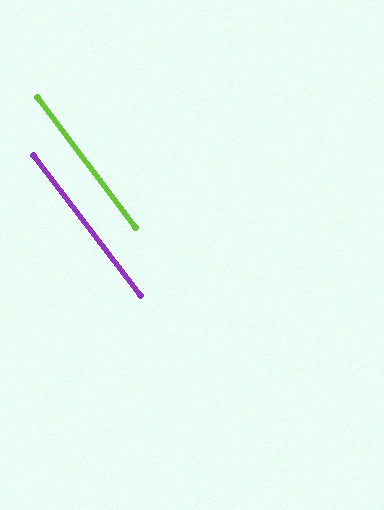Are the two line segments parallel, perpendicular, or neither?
Parallel — their directions differ by only 0.2°.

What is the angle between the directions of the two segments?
Approximately 0 degrees.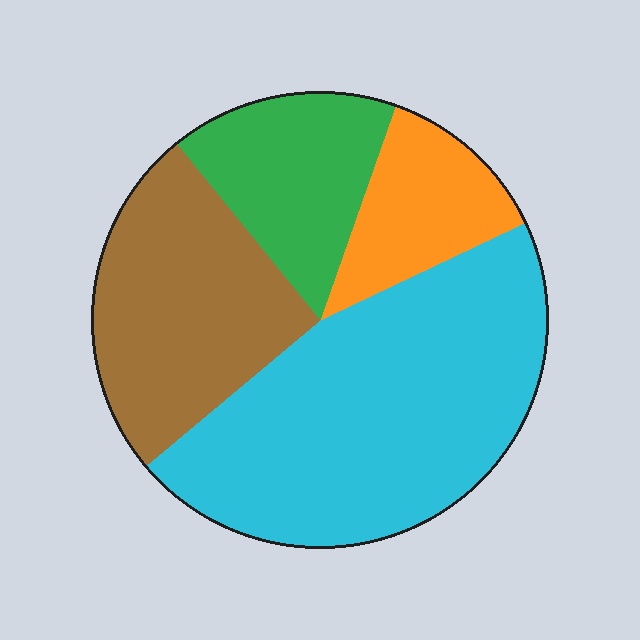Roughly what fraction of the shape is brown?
Brown covers about 25% of the shape.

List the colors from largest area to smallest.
From largest to smallest: cyan, brown, green, orange.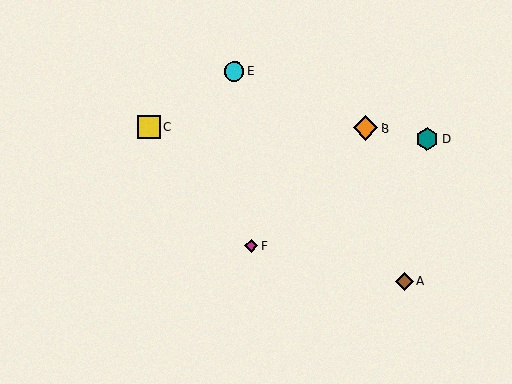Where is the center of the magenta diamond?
The center of the magenta diamond is at (252, 246).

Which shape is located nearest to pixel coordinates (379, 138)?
The orange diamond (labeled B) at (365, 128) is nearest to that location.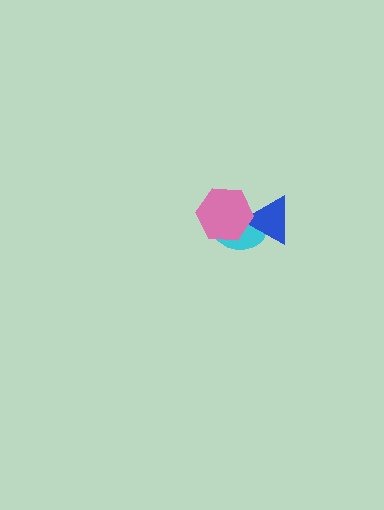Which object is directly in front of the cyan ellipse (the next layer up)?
The blue triangle is directly in front of the cyan ellipse.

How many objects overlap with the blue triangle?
2 objects overlap with the blue triangle.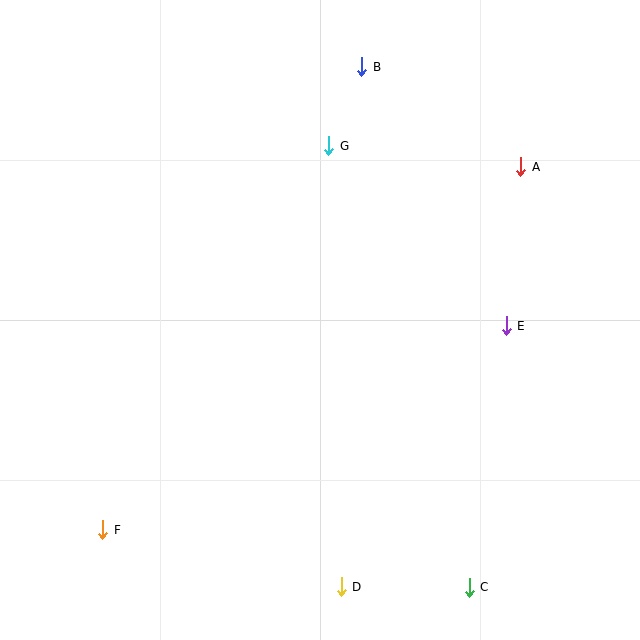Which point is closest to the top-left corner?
Point G is closest to the top-left corner.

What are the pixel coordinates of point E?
Point E is at (506, 326).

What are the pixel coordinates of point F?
Point F is at (103, 530).